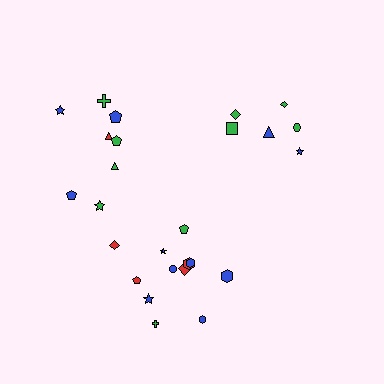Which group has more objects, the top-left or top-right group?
The top-left group.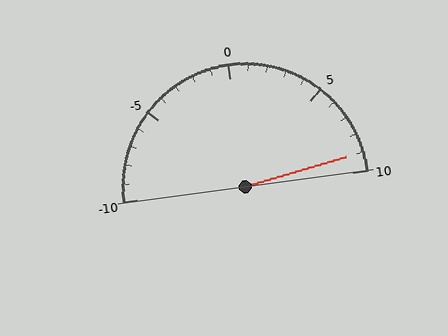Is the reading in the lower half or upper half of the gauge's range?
The reading is in the upper half of the range (-10 to 10).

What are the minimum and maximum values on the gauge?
The gauge ranges from -10 to 10.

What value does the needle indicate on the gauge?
The needle indicates approximately 9.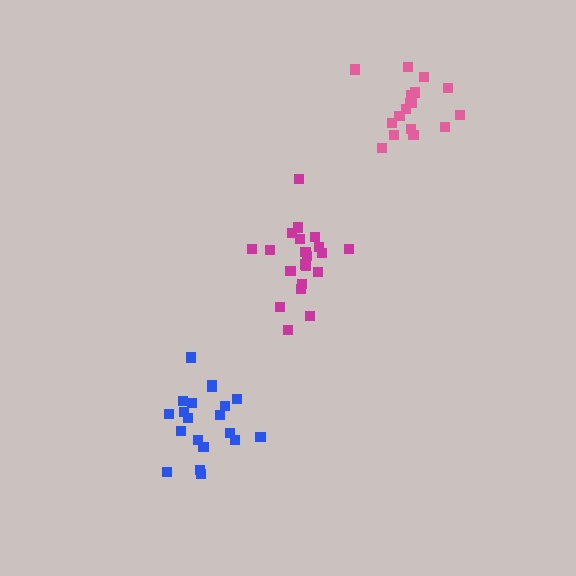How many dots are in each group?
Group 1: 21 dots, Group 2: 20 dots, Group 3: 17 dots (58 total).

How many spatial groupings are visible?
There are 3 spatial groupings.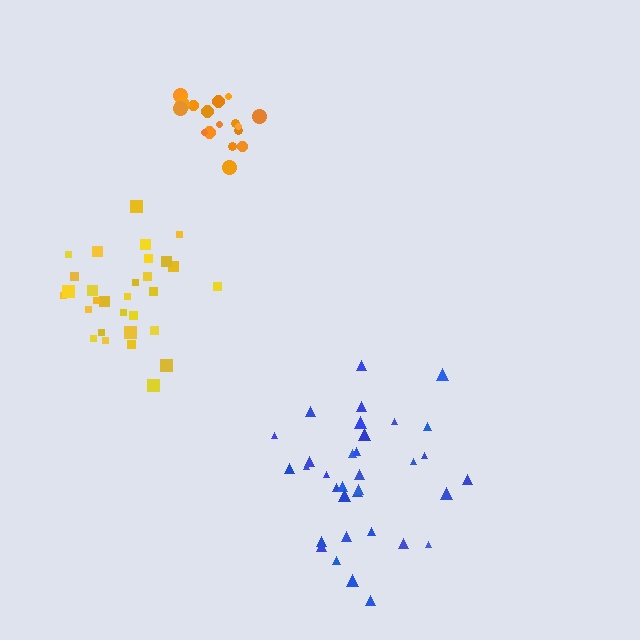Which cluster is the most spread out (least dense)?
Blue.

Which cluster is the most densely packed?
Yellow.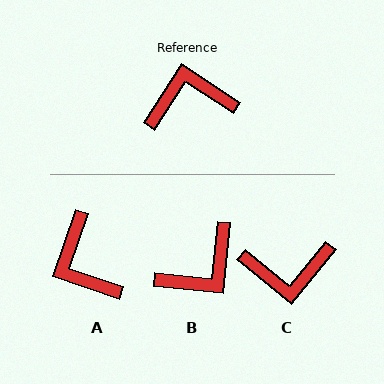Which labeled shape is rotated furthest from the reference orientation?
C, about 174 degrees away.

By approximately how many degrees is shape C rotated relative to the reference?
Approximately 174 degrees counter-clockwise.